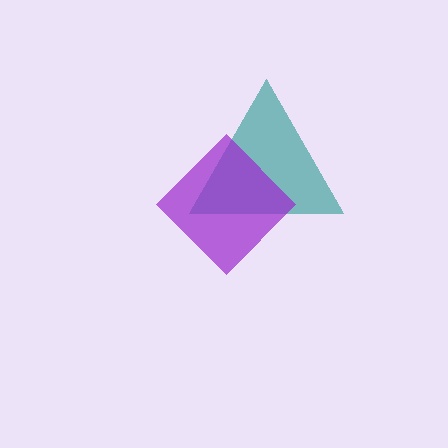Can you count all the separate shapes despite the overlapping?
Yes, there are 2 separate shapes.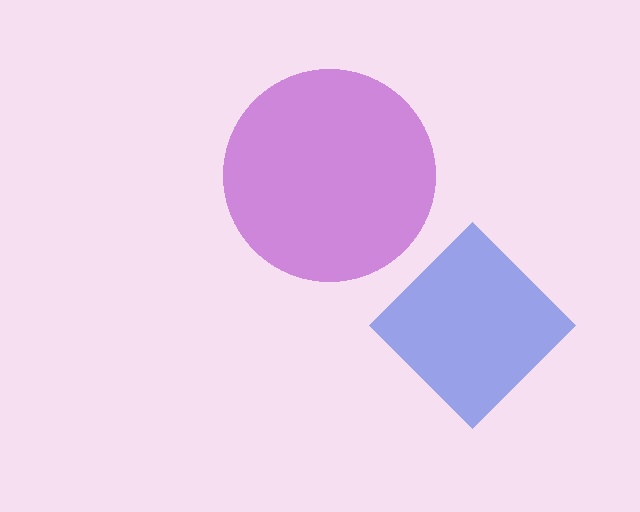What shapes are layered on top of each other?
The layered shapes are: a purple circle, a blue diamond.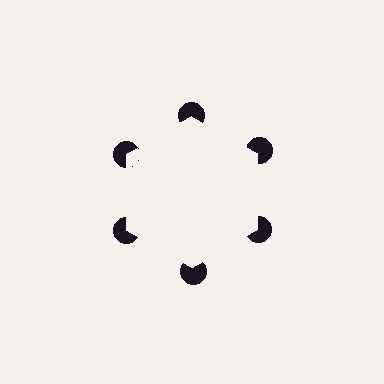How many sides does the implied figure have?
6 sides.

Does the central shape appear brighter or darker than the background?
It typically appears slightly brighter than the background, even though no actual brightness change is drawn.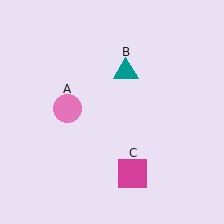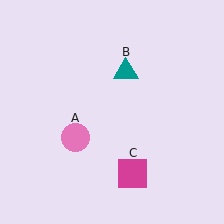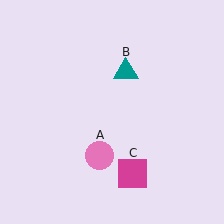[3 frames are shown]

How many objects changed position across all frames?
1 object changed position: pink circle (object A).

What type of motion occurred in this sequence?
The pink circle (object A) rotated counterclockwise around the center of the scene.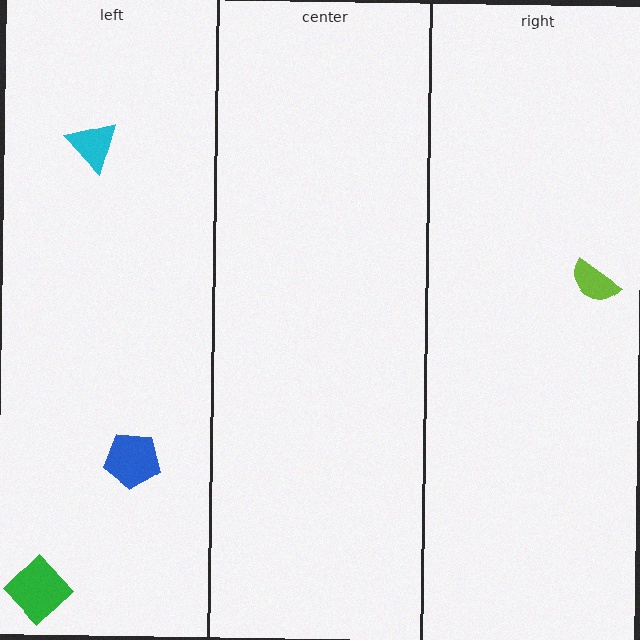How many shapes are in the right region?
1.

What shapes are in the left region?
The green diamond, the cyan triangle, the blue pentagon.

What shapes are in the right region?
The lime semicircle.